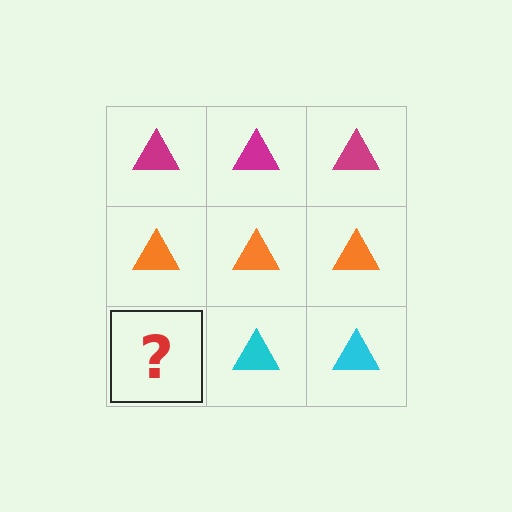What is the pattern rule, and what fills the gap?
The rule is that each row has a consistent color. The gap should be filled with a cyan triangle.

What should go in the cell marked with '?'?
The missing cell should contain a cyan triangle.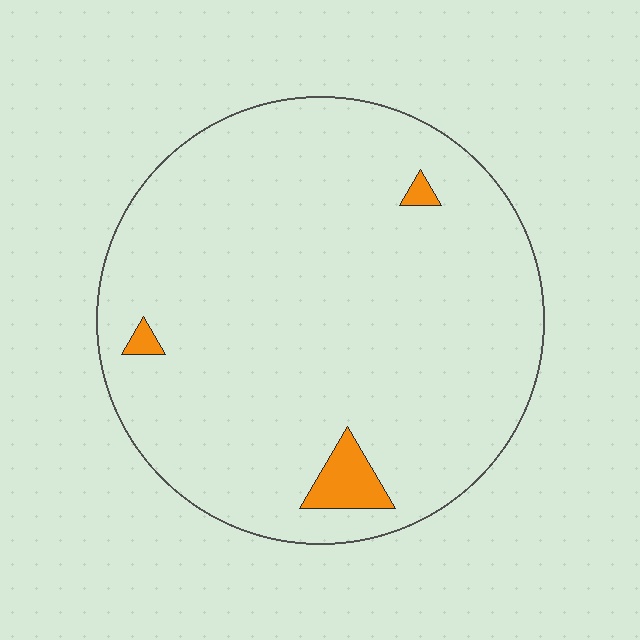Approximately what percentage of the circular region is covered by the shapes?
Approximately 5%.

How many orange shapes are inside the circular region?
3.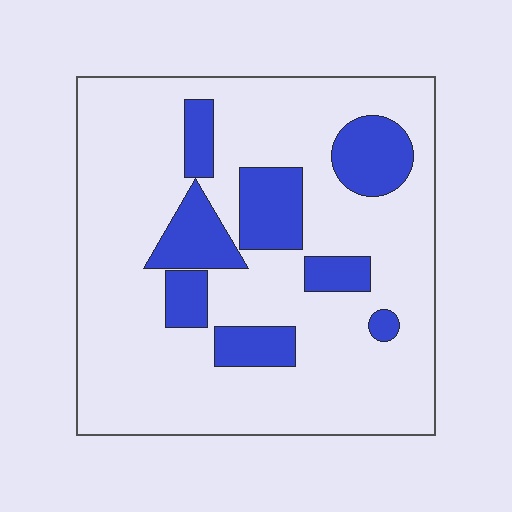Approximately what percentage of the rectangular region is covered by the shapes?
Approximately 20%.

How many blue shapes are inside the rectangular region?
8.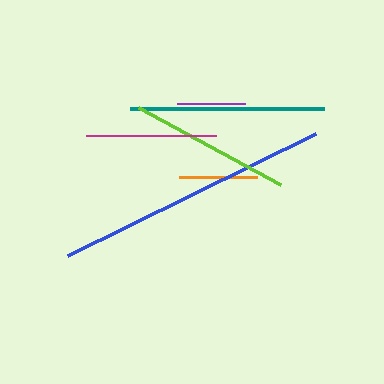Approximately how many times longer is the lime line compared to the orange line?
The lime line is approximately 2.1 times the length of the orange line.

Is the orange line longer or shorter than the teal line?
The teal line is longer than the orange line.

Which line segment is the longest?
The blue line is the longest at approximately 276 pixels.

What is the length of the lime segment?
The lime segment is approximately 161 pixels long.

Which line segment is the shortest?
The purple line is the shortest at approximately 68 pixels.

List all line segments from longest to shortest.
From longest to shortest: blue, teal, lime, magenta, orange, purple.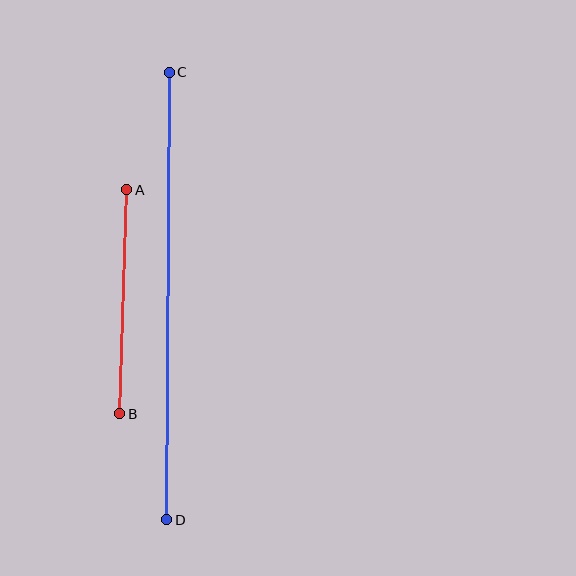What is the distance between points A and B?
The distance is approximately 224 pixels.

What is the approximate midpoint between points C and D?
The midpoint is at approximately (168, 296) pixels.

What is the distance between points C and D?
The distance is approximately 447 pixels.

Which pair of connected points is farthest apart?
Points C and D are farthest apart.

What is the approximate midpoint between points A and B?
The midpoint is at approximately (123, 302) pixels.